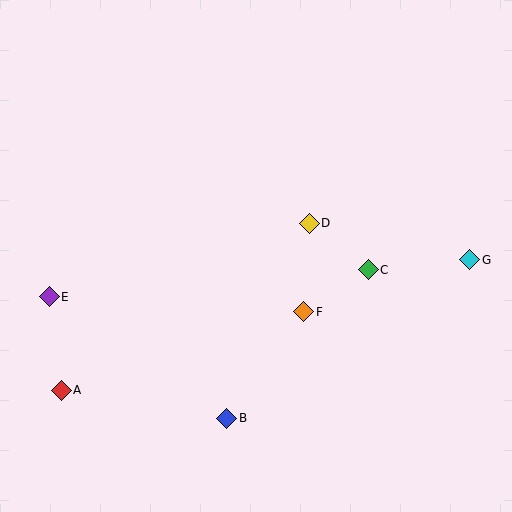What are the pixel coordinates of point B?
Point B is at (227, 418).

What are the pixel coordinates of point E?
Point E is at (49, 297).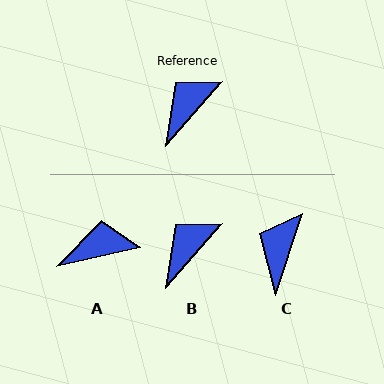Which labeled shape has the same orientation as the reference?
B.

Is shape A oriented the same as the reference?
No, it is off by about 36 degrees.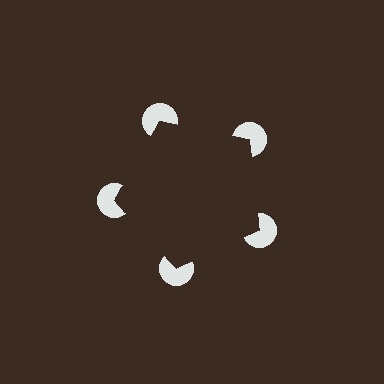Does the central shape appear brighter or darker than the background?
It typically appears slightly darker than the background, even though no actual brightness change is drawn.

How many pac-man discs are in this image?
There are 5 — one at each vertex of the illusory pentagon.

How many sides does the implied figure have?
5 sides.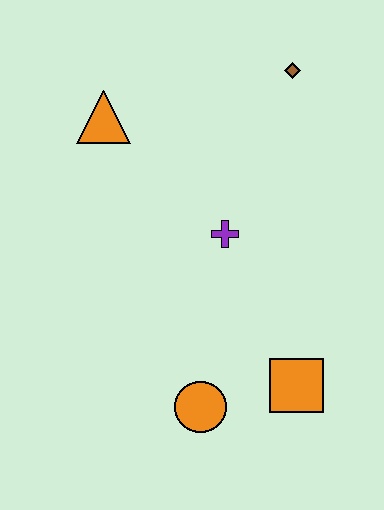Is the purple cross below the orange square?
No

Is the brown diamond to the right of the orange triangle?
Yes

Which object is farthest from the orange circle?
The brown diamond is farthest from the orange circle.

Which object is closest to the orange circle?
The orange square is closest to the orange circle.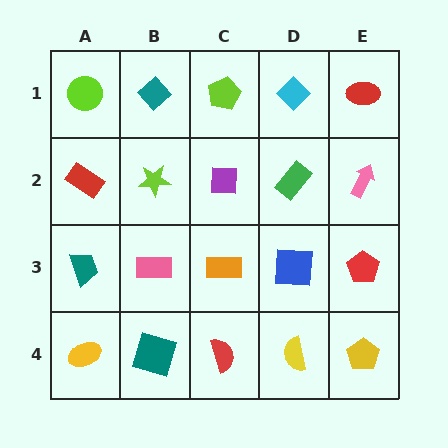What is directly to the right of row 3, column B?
An orange rectangle.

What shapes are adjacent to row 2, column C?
A lime pentagon (row 1, column C), an orange rectangle (row 3, column C), a lime star (row 2, column B), a green rectangle (row 2, column D).